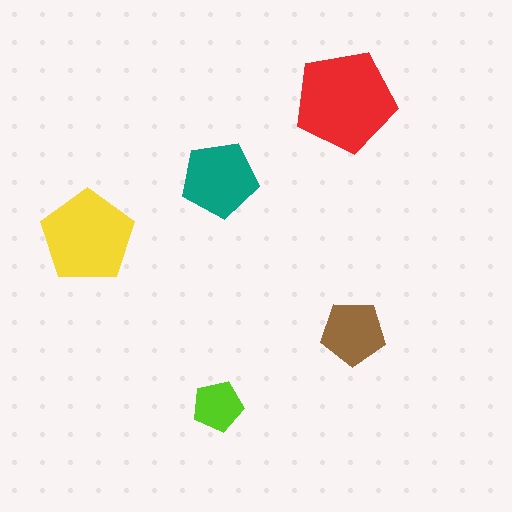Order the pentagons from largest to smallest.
the red one, the yellow one, the teal one, the brown one, the lime one.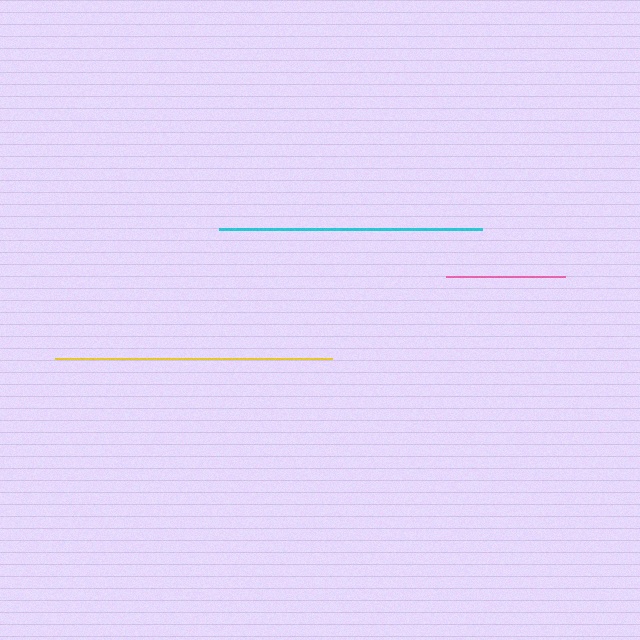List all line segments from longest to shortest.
From longest to shortest: yellow, cyan, pink.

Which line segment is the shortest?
The pink line is the shortest at approximately 119 pixels.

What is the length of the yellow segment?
The yellow segment is approximately 277 pixels long.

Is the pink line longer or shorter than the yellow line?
The yellow line is longer than the pink line.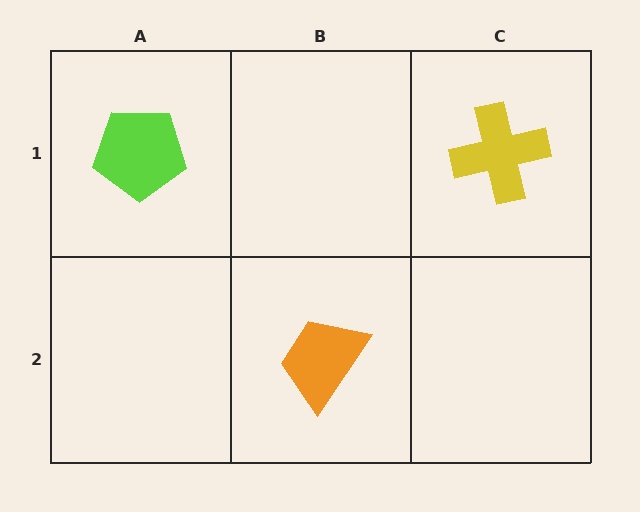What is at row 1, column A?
A lime pentagon.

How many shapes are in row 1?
2 shapes.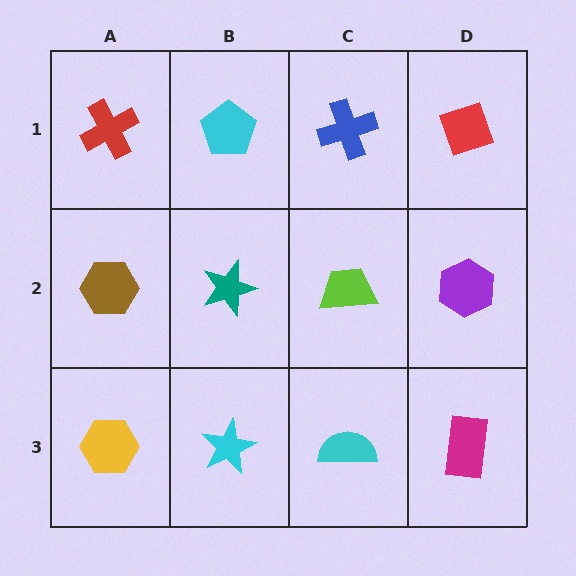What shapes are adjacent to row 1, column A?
A brown hexagon (row 2, column A), a cyan pentagon (row 1, column B).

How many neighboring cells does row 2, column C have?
4.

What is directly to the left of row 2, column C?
A teal star.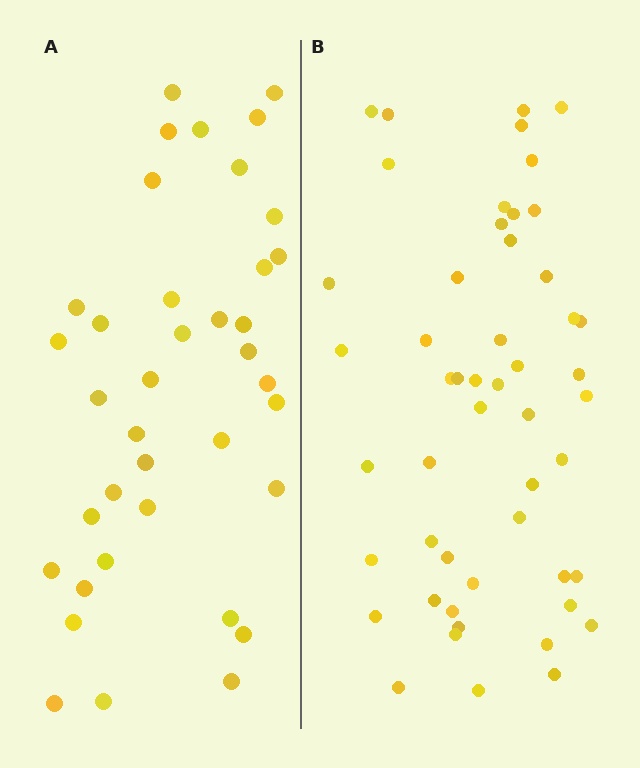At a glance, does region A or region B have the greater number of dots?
Region B (the right region) has more dots.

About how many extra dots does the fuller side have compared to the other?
Region B has approximately 15 more dots than region A.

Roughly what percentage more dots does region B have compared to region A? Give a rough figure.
About 35% more.